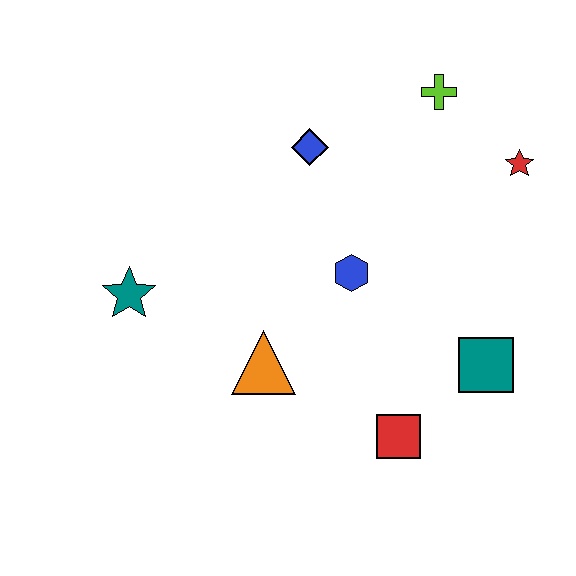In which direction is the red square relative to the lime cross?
The red square is below the lime cross.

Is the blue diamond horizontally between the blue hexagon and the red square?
No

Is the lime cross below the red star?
No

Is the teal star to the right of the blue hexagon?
No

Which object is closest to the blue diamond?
The blue hexagon is closest to the blue diamond.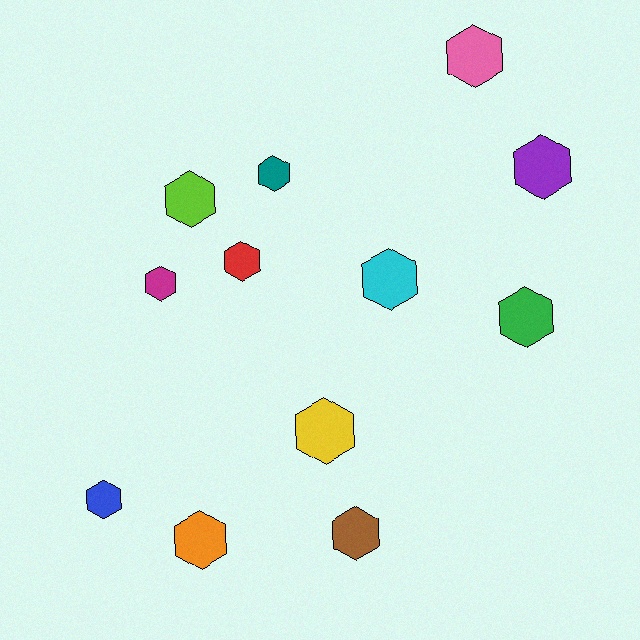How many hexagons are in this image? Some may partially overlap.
There are 12 hexagons.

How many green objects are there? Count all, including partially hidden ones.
There is 1 green object.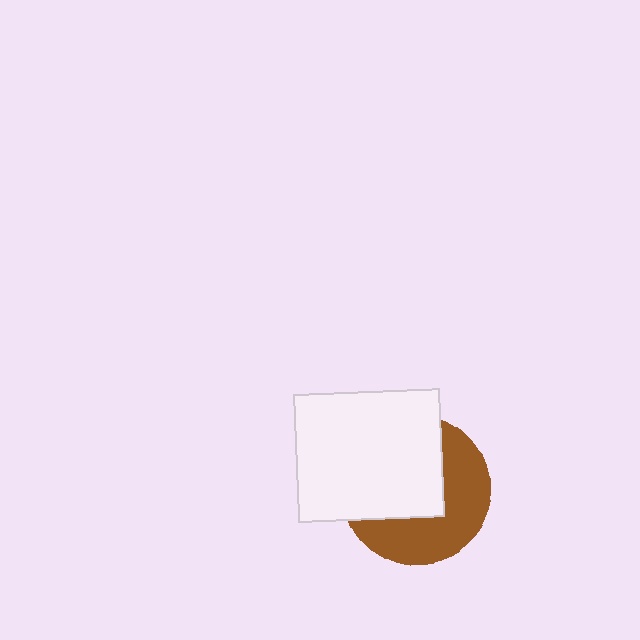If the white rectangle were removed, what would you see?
You would see the complete brown circle.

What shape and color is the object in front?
The object in front is a white rectangle.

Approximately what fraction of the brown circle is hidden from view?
Roughly 53% of the brown circle is hidden behind the white rectangle.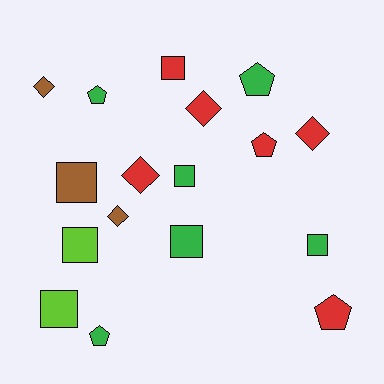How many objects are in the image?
There are 17 objects.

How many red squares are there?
There is 1 red square.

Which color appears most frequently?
Green, with 6 objects.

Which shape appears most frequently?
Square, with 7 objects.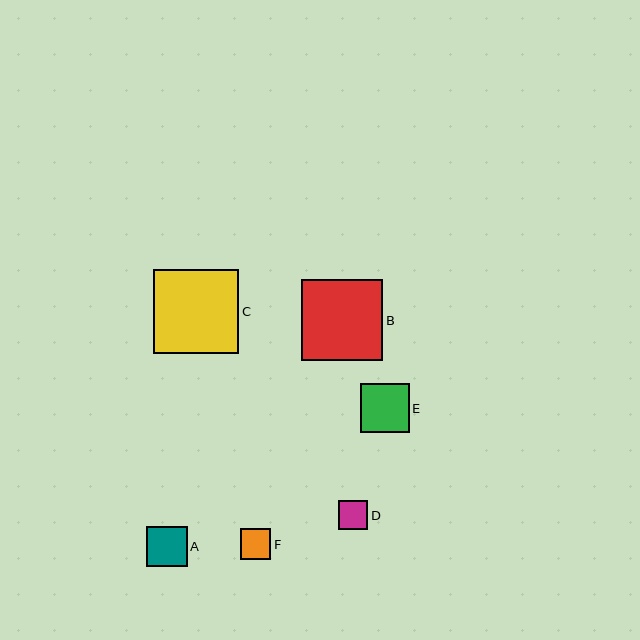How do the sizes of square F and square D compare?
Square F and square D are approximately the same size.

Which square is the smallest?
Square D is the smallest with a size of approximately 29 pixels.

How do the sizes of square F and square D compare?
Square F and square D are approximately the same size.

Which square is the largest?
Square C is the largest with a size of approximately 85 pixels.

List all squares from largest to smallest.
From largest to smallest: C, B, E, A, F, D.